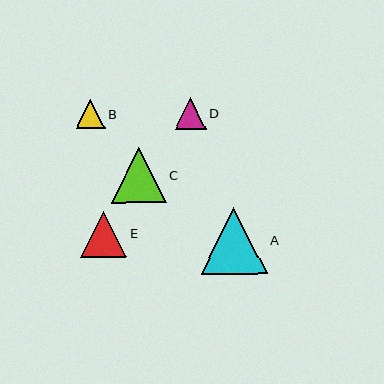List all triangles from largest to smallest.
From largest to smallest: A, C, E, D, B.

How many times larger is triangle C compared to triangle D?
Triangle C is approximately 1.7 times the size of triangle D.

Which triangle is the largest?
Triangle A is the largest with a size of approximately 66 pixels.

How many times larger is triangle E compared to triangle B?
Triangle E is approximately 1.6 times the size of triangle B.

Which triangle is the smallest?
Triangle B is the smallest with a size of approximately 29 pixels.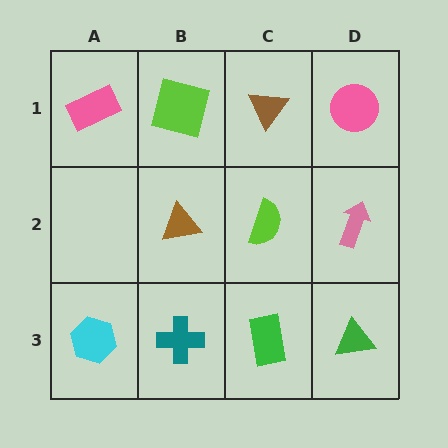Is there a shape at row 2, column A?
No, that cell is empty.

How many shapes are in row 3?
4 shapes.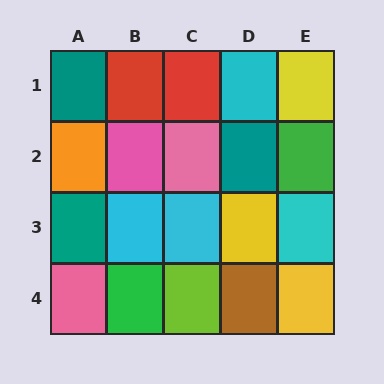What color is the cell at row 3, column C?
Cyan.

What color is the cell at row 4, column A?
Pink.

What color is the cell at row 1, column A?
Teal.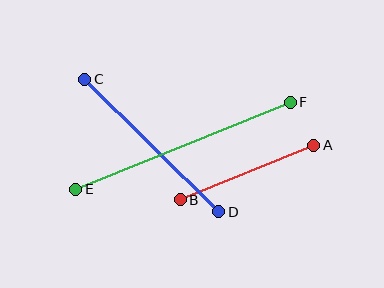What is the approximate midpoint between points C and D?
The midpoint is at approximately (152, 145) pixels.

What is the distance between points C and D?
The distance is approximately 189 pixels.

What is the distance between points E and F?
The distance is approximately 231 pixels.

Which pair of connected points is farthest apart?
Points E and F are farthest apart.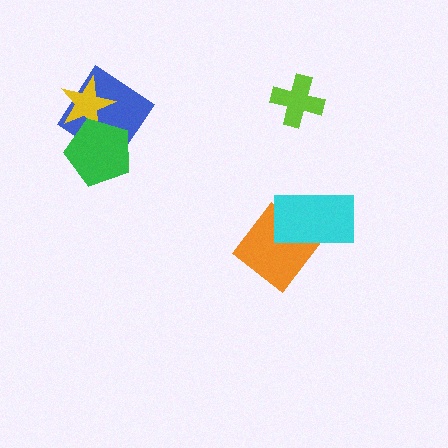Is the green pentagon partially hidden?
No, no other shape covers it.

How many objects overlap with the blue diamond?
2 objects overlap with the blue diamond.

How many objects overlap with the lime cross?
0 objects overlap with the lime cross.